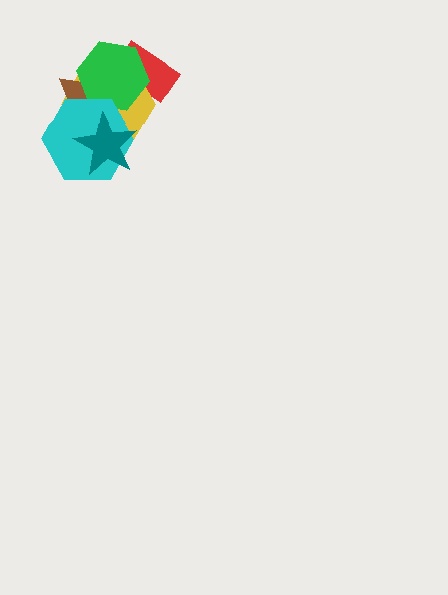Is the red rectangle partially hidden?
Yes, it is partially covered by another shape.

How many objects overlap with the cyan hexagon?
4 objects overlap with the cyan hexagon.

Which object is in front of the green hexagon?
The cyan hexagon is in front of the green hexagon.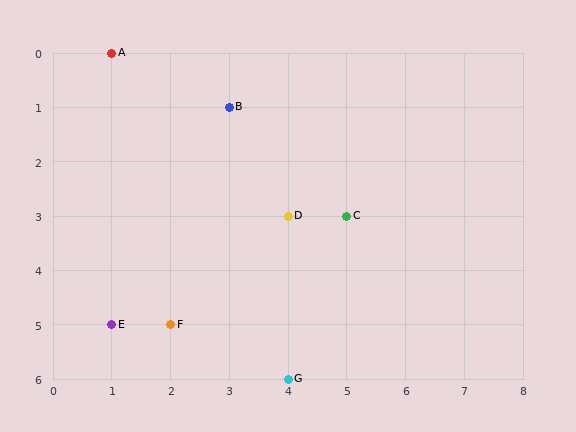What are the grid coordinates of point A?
Point A is at grid coordinates (1, 0).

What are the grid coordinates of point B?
Point B is at grid coordinates (3, 1).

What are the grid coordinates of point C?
Point C is at grid coordinates (5, 3).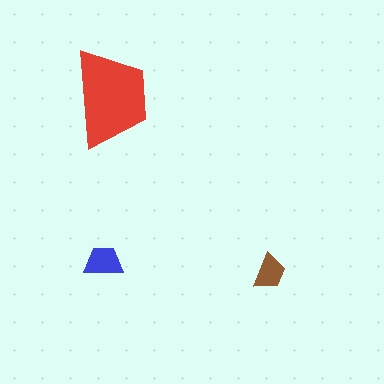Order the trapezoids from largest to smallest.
the red one, the blue one, the brown one.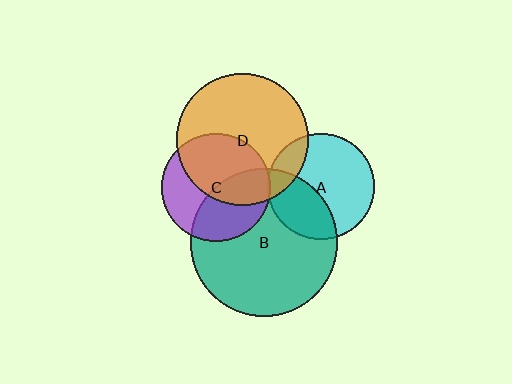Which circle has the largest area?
Circle B (teal).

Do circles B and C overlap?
Yes.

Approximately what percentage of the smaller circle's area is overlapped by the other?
Approximately 45%.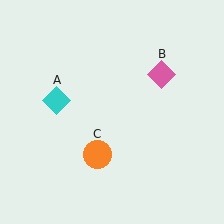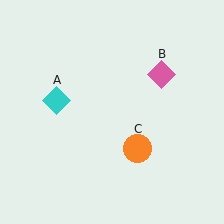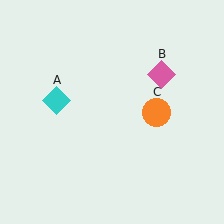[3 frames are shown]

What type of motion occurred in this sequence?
The orange circle (object C) rotated counterclockwise around the center of the scene.